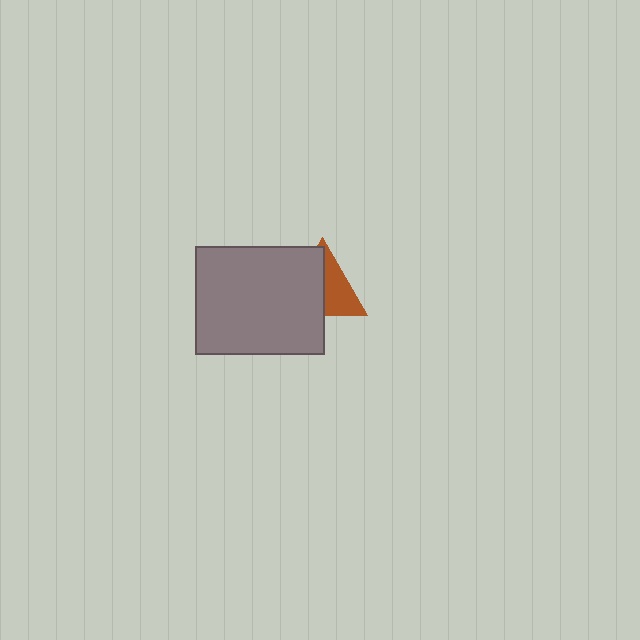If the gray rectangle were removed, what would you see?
You would see the complete brown triangle.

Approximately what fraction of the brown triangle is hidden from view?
Roughly 55% of the brown triangle is hidden behind the gray rectangle.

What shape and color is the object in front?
The object in front is a gray rectangle.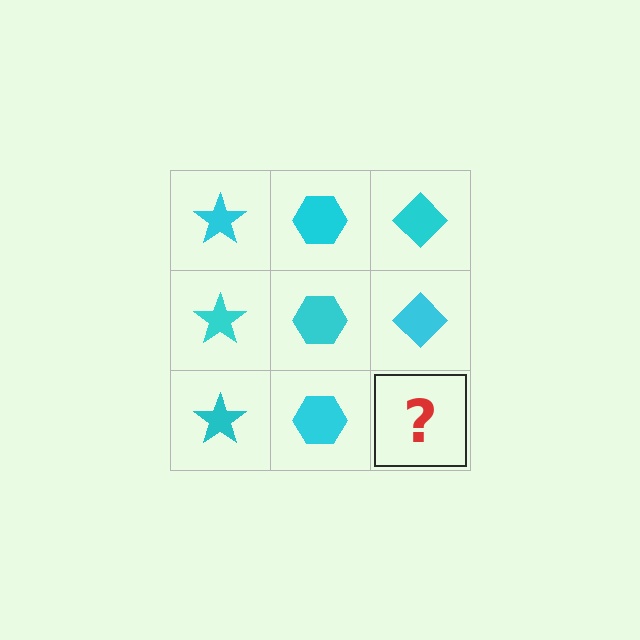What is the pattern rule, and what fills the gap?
The rule is that each column has a consistent shape. The gap should be filled with a cyan diamond.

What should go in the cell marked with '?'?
The missing cell should contain a cyan diamond.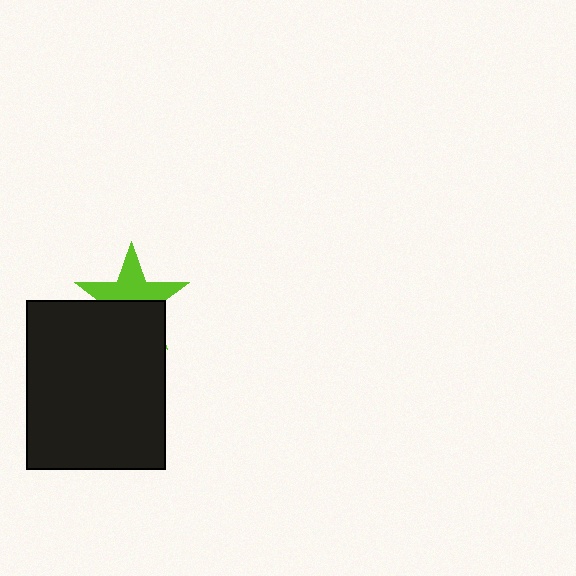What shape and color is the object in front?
The object in front is a black rectangle.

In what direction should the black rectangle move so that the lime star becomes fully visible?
The black rectangle should move down. That is the shortest direction to clear the overlap and leave the lime star fully visible.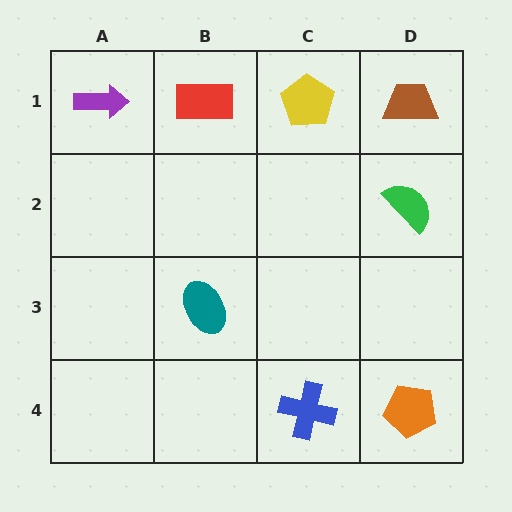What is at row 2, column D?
A green semicircle.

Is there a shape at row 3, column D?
No, that cell is empty.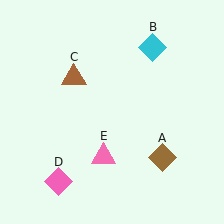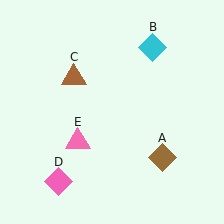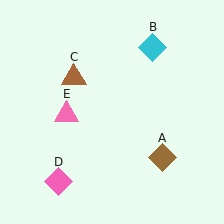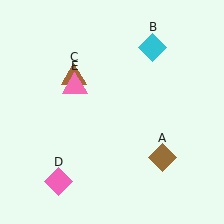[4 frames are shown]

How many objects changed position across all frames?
1 object changed position: pink triangle (object E).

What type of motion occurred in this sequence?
The pink triangle (object E) rotated clockwise around the center of the scene.